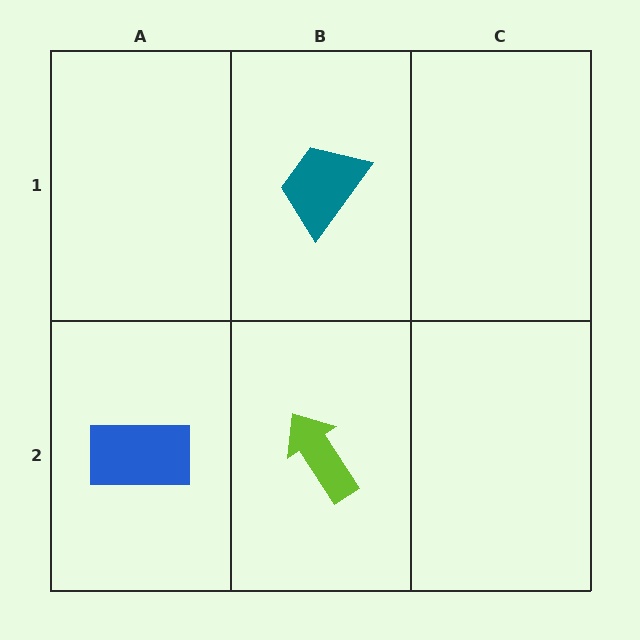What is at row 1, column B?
A teal trapezoid.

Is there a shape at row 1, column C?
No, that cell is empty.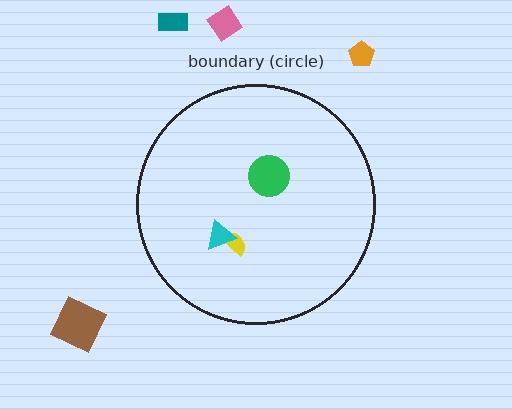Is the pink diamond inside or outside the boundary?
Outside.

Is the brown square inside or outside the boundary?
Outside.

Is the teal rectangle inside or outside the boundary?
Outside.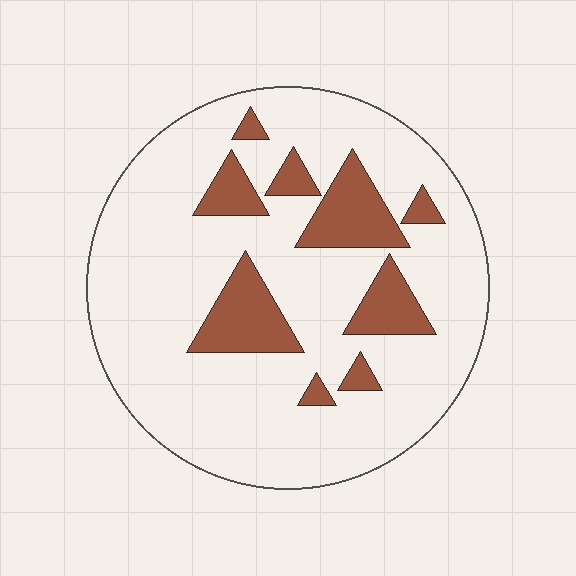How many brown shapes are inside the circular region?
9.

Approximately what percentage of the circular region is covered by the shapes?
Approximately 20%.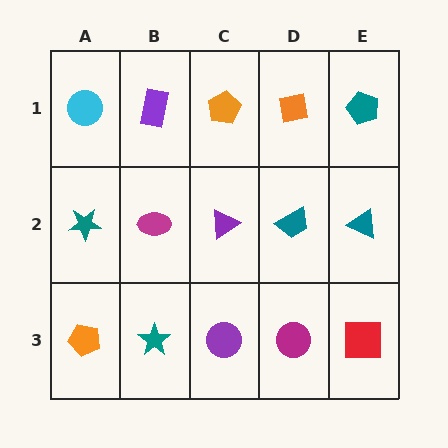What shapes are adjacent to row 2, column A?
A cyan circle (row 1, column A), an orange pentagon (row 3, column A), a magenta ellipse (row 2, column B).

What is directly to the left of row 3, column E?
A magenta circle.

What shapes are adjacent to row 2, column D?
An orange square (row 1, column D), a magenta circle (row 3, column D), a purple triangle (row 2, column C), a teal triangle (row 2, column E).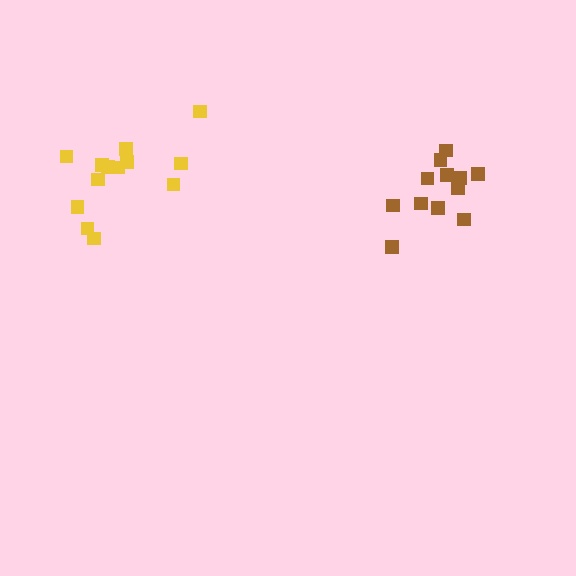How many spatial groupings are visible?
There are 2 spatial groupings.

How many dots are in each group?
Group 1: 12 dots, Group 2: 13 dots (25 total).